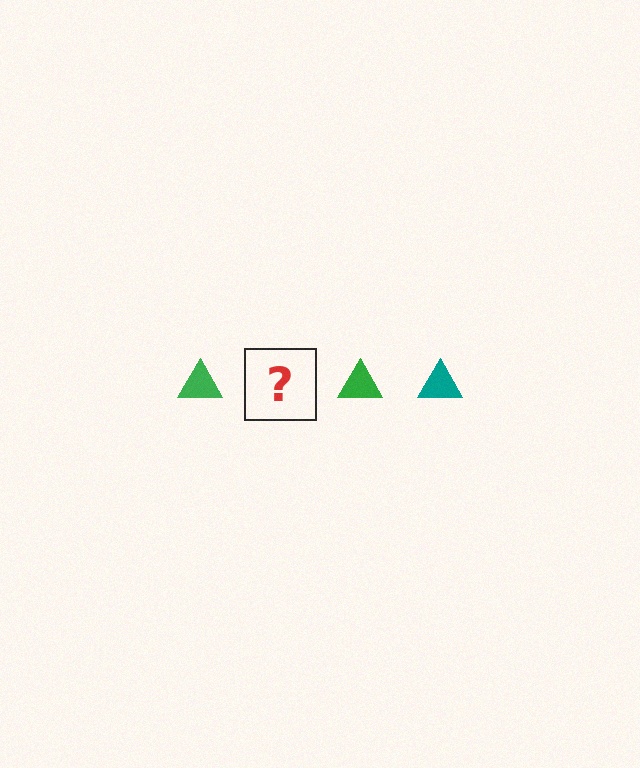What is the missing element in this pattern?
The missing element is a teal triangle.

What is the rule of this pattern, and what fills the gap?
The rule is that the pattern cycles through green, teal triangles. The gap should be filled with a teal triangle.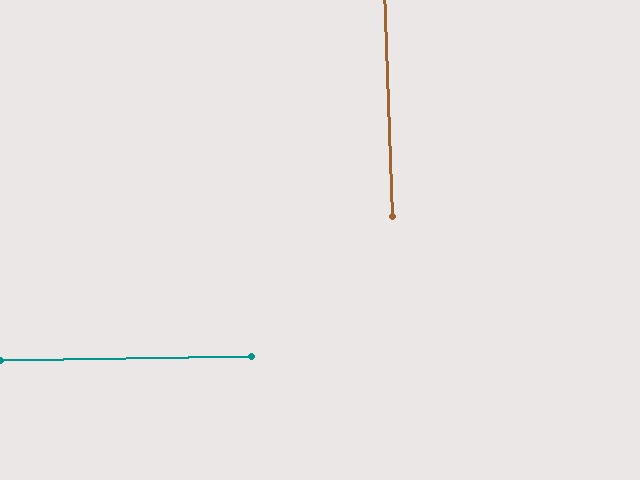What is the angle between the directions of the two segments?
Approximately 89 degrees.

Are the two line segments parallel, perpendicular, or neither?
Perpendicular — they meet at approximately 89°.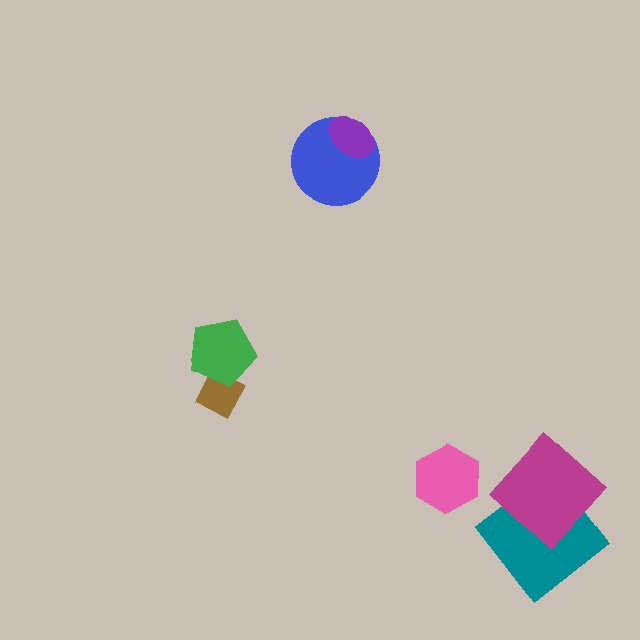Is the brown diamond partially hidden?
Yes, it is partially covered by another shape.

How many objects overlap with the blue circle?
1 object overlaps with the blue circle.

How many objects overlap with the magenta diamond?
1 object overlaps with the magenta diamond.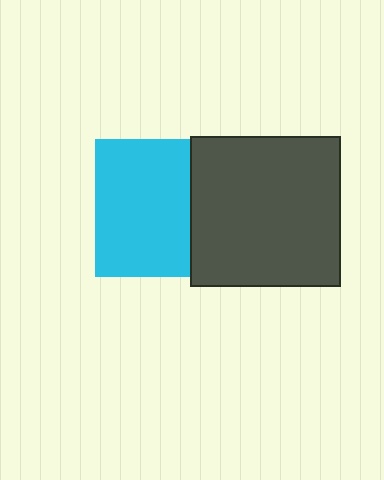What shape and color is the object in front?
The object in front is a dark gray square.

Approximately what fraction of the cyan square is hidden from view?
Roughly 32% of the cyan square is hidden behind the dark gray square.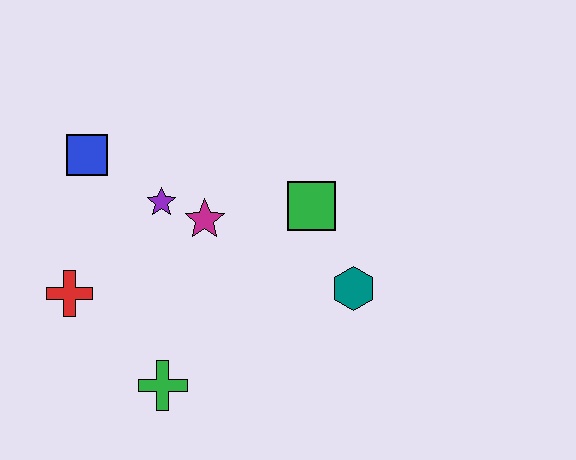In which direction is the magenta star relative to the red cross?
The magenta star is to the right of the red cross.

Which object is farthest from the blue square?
The teal hexagon is farthest from the blue square.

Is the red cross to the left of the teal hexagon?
Yes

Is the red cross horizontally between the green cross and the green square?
No